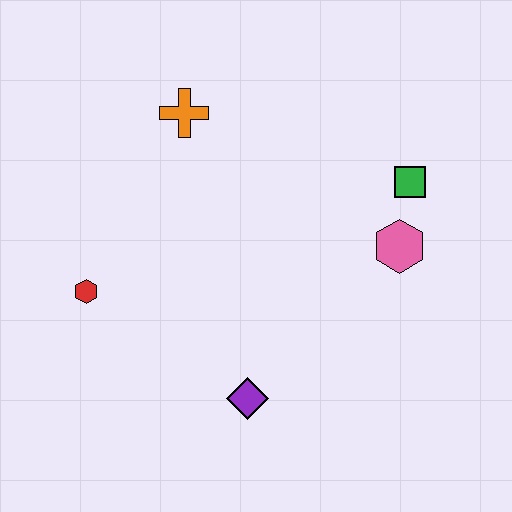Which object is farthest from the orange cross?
The purple diamond is farthest from the orange cross.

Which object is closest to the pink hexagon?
The green square is closest to the pink hexagon.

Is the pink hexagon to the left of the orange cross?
No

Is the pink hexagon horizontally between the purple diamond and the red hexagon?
No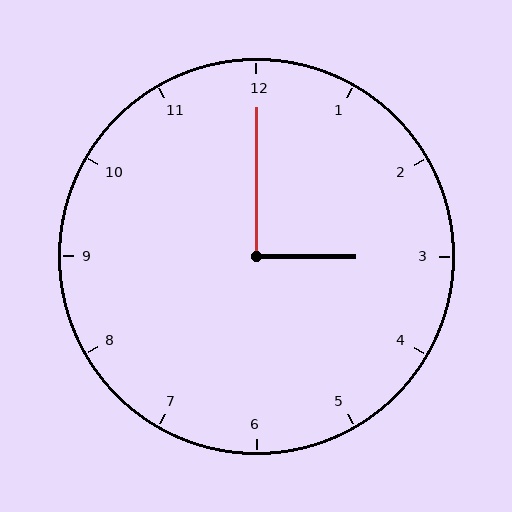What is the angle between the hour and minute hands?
Approximately 90 degrees.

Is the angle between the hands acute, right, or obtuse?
It is right.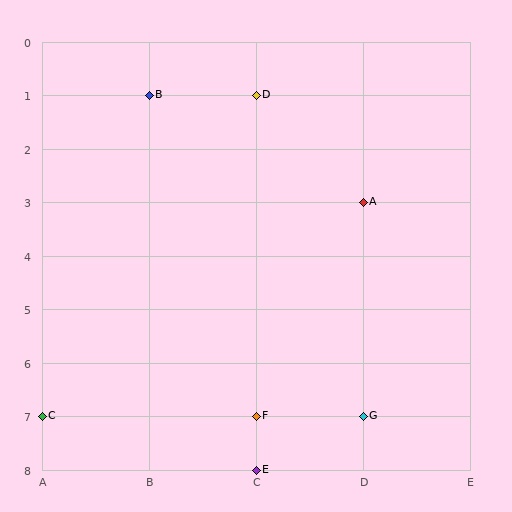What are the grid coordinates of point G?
Point G is at grid coordinates (D, 7).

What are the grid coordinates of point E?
Point E is at grid coordinates (C, 8).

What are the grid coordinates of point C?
Point C is at grid coordinates (A, 7).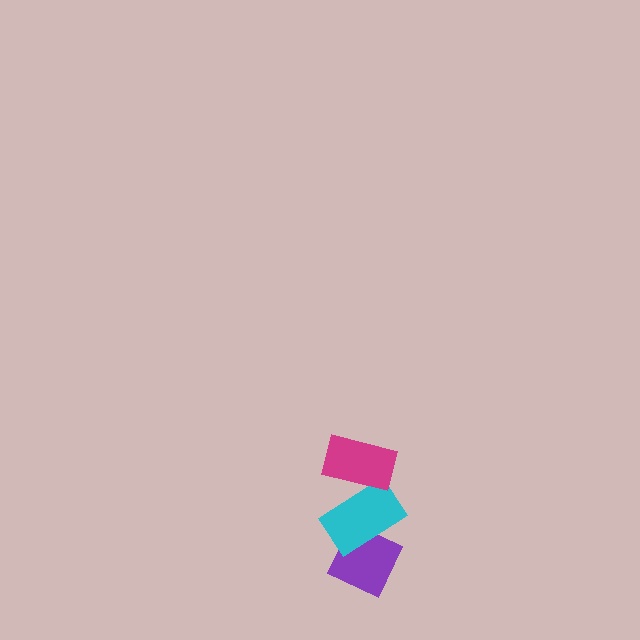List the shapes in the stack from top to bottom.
From top to bottom: the magenta rectangle, the cyan rectangle, the purple diamond.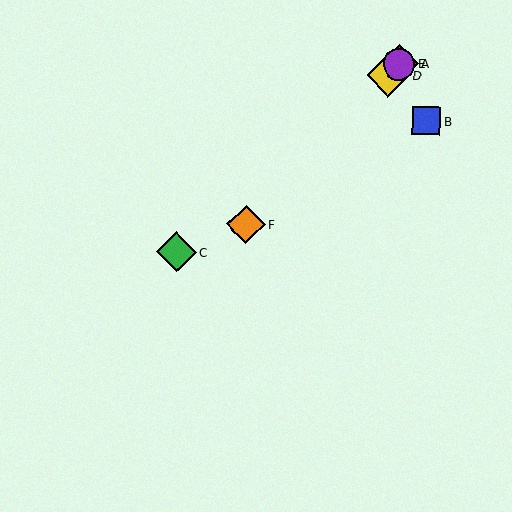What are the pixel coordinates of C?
Object C is at (176, 252).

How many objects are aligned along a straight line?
4 objects (A, D, E, F) are aligned along a straight line.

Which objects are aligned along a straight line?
Objects A, D, E, F are aligned along a straight line.